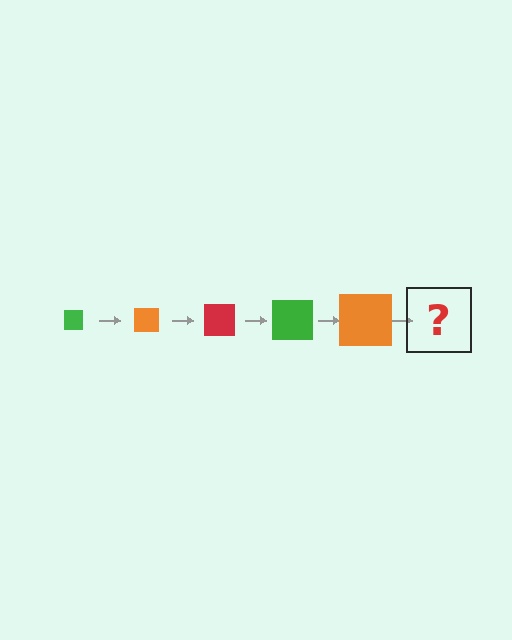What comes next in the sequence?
The next element should be a red square, larger than the previous one.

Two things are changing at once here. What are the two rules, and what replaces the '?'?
The two rules are that the square grows larger each step and the color cycles through green, orange, and red. The '?' should be a red square, larger than the previous one.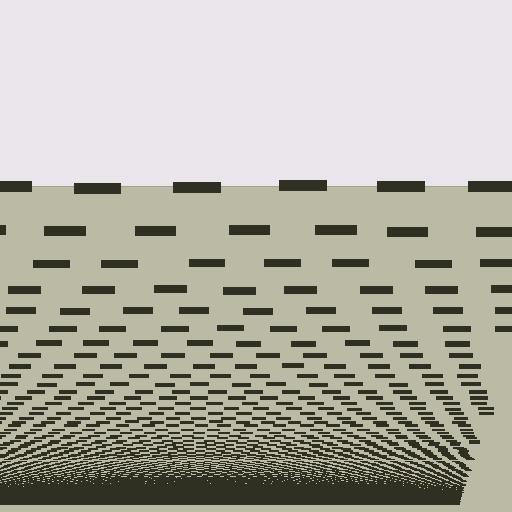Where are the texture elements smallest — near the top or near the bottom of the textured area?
Near the bottom.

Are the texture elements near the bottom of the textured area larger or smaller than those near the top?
Smaller. The gradient is inverted — elements near the bottom are smaller and denser.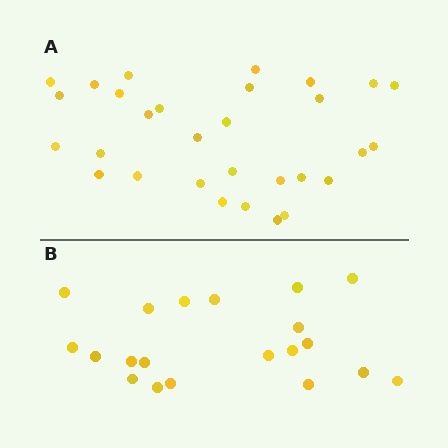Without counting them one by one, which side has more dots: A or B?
Region A (the top region) has more dots.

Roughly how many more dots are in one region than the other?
Region A has roughly 10 or so more dots than region B.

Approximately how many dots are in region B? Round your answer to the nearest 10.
About 20 dots.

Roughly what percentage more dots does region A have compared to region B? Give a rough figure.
About 50% more.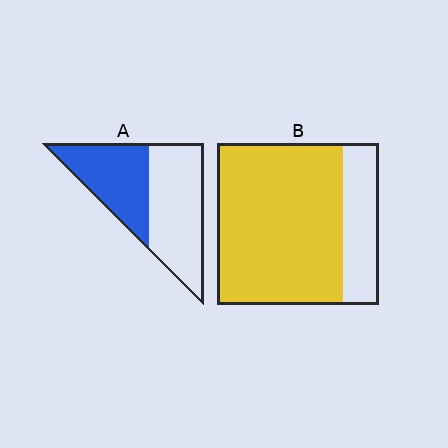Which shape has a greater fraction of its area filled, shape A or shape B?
Shape B.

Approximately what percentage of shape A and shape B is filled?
A is approximately 45% and B is approximately 80%.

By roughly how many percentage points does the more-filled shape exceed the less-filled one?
By roughly 35 percentage points (B over A).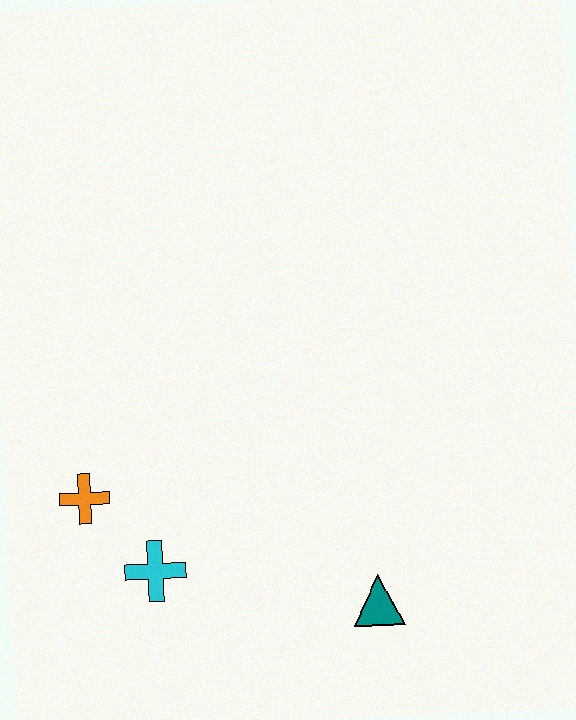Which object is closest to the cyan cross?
The orange cross is closest to the cyan cross.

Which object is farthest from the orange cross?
The teal triangle is farthest from the orange cross.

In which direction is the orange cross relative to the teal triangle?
The orange cross is to the left of the teal triangle.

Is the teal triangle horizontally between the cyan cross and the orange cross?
No